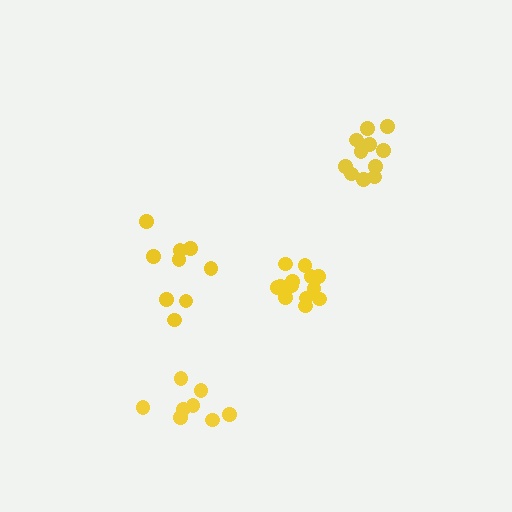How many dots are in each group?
Group 1: 11 dots, Group 2: 8 dots, Group 3: 14 dots, Group 4: 9 dots (42 total).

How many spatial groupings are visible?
There are 4 spatial groupings.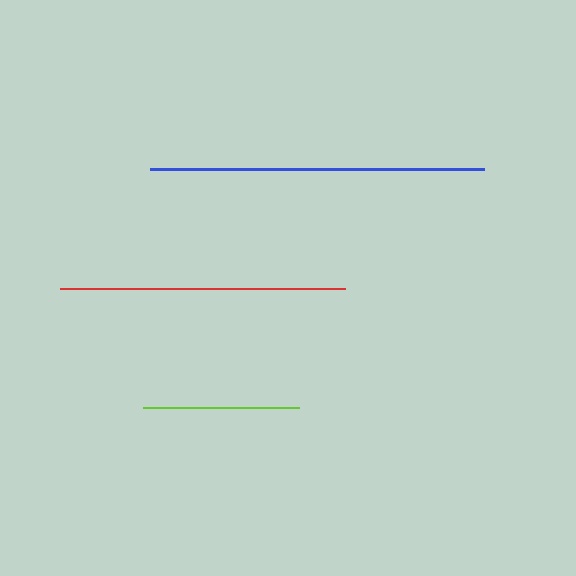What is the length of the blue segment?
The blue segment is approximately 335 pixels long.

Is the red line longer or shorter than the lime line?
The red line is longer than the lime line.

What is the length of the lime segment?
The lime segment is approximately 155 pixels long.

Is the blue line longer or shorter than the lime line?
The blue line is longer than the lime line.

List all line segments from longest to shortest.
From longest to shortest: blue, red, lime.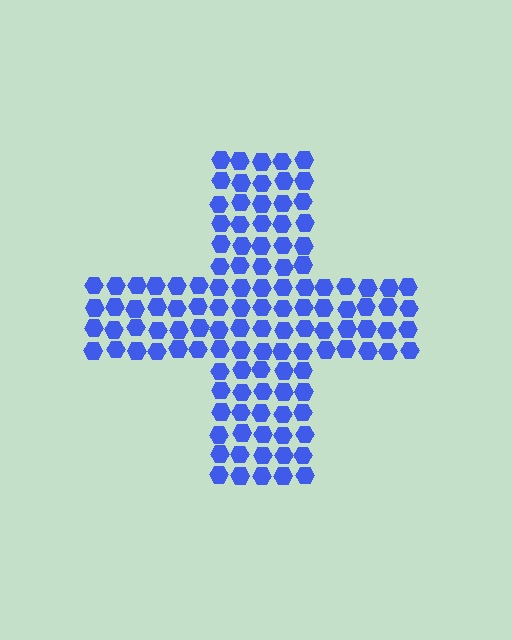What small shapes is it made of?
It is made of small hexagons.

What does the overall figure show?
The overall figure shows a cross.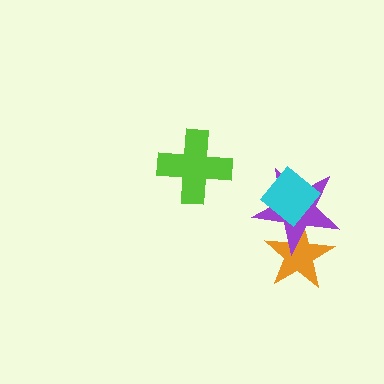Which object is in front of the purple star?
The cyan diamond is in front of the purple star.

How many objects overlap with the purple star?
2 objects overlap with the purple star.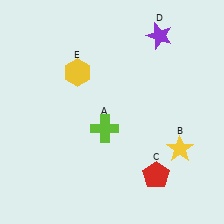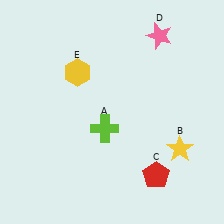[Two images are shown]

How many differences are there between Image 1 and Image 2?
There is 1 difference between the two images.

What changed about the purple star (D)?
In Image 1, D is purple. In Image 2, it changed to pink.